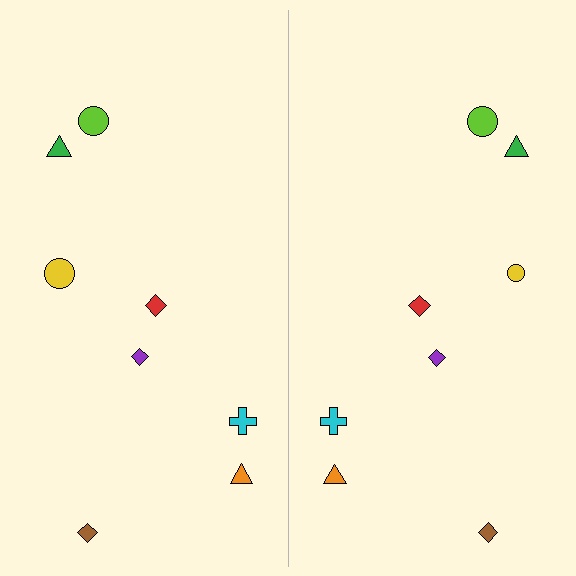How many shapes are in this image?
There are 16 shapes in this image.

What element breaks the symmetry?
The yellow circle on the right side has a different size than its mirror counterpart.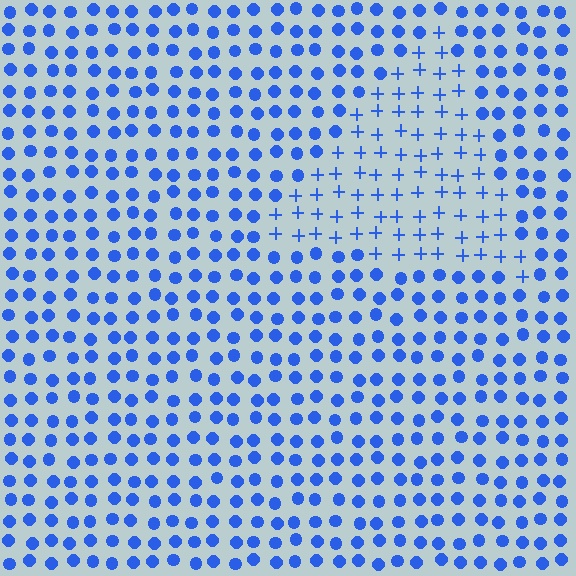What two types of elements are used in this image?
The image uses plus signs inside the triangle region and circles outside it.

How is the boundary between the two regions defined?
The boundary is defined by a change in element shape: plus signs inside vs. circles outside. All elements share the same color and spacing.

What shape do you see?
I see a triangle.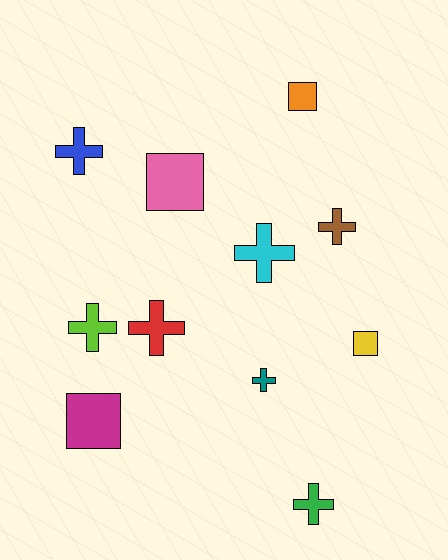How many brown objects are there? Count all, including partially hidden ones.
There is 1 brown object.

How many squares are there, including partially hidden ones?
There are 4 squares.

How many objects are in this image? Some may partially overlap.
There are 11 objects.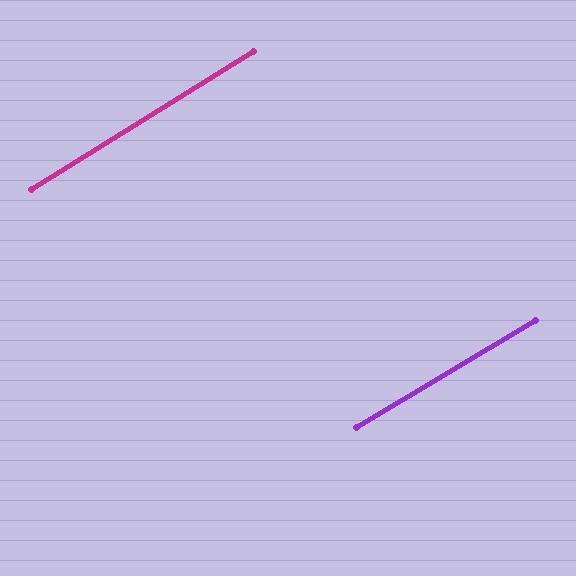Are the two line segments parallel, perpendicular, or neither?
Parallel — their directions differ by only 1.1°.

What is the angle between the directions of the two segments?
Approximately 1 degree.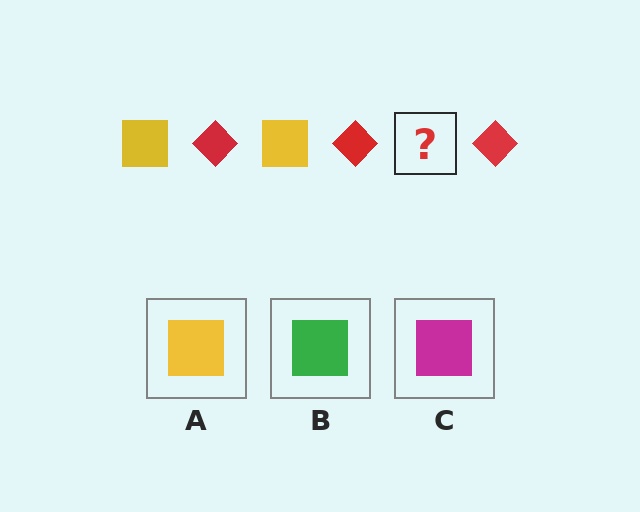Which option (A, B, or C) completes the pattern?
A.